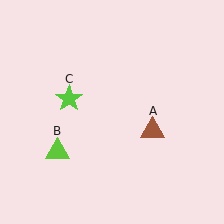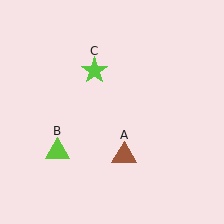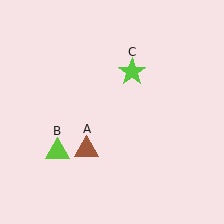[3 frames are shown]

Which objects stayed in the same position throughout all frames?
Lime triangle (object B) remained stationary.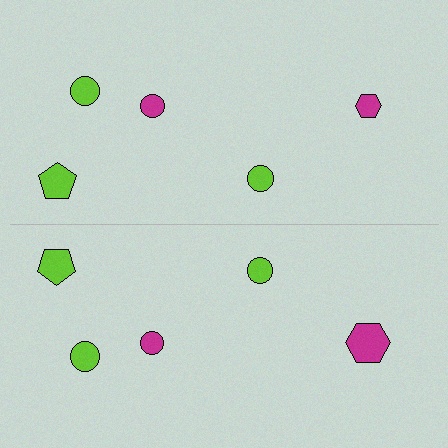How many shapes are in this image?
There are 10 shapes in this image.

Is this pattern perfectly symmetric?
No, the pattern is not perfectly symmetric. The magenta hexagon on the bottom side has a different size than its mirror counterpart.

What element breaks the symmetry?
The magenta hexagon on the bottom side has a different size than its mirror counterpart.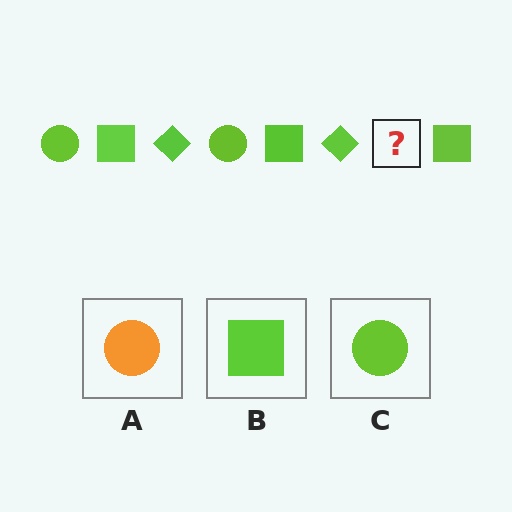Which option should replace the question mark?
Option C.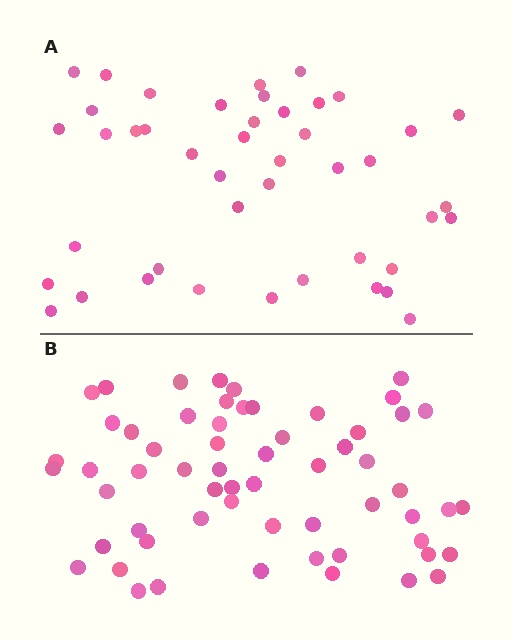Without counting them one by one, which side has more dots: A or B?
Region B (the bottom region) has more dots.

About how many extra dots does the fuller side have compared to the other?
Region B has approximately 15 more dots than region A.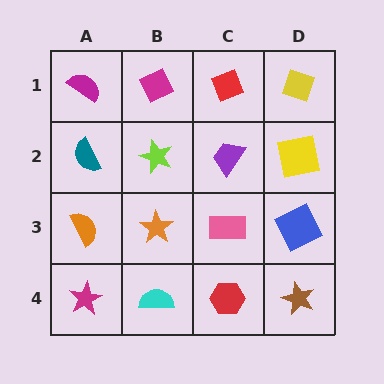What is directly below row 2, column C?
A pink rectangle.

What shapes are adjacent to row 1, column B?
A lime star (row 2, column B), a magenta semicircle (row 1, column A), a red diamond (row 1, column C).